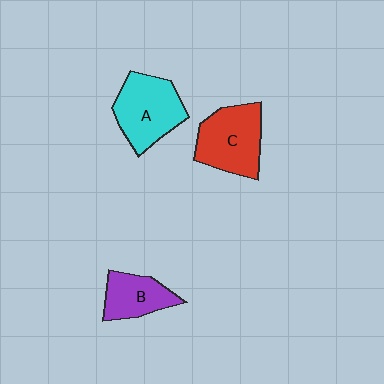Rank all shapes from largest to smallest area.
From largest to smallest: C (red), A (cyan), B (purple).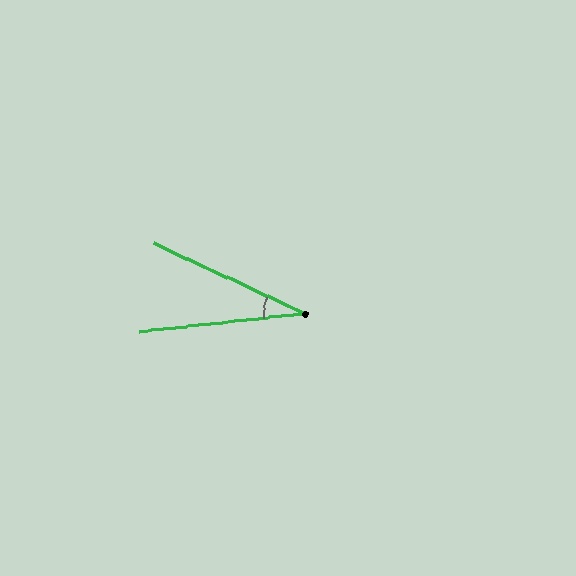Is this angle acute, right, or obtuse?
It is acute.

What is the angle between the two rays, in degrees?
Approximately 31 degrees.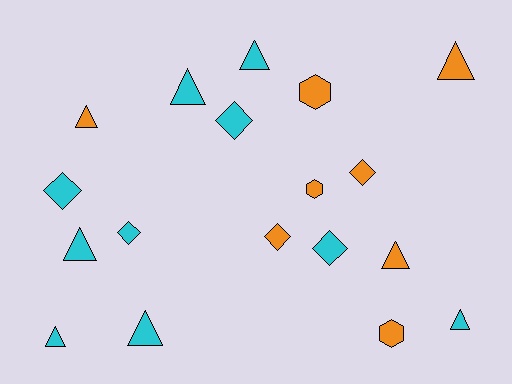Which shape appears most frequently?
Triangle, with 9 objects.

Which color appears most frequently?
Cyan, with 10 objects.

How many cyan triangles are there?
There are 6 cyan triangles.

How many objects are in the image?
There are 18 objects.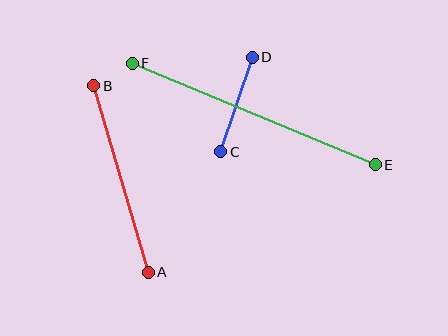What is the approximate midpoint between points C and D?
The midpoint is at approximately (236, 105) pixels.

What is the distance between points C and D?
The distance is approximately 99 pixels.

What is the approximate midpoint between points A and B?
The midpoint is at approximately (121, 179) pixels.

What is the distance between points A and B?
The distance is approximately 194 pixels.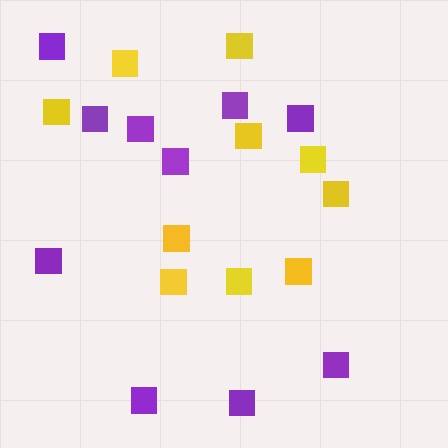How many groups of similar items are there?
There are 2 groups: one group of purple squares (10) and one group of yellow squares (10).